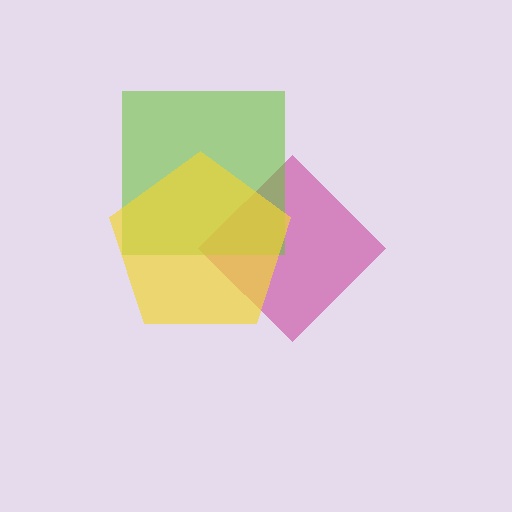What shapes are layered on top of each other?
The layered shapes are: a magenta diamond, a lime square, a yellow pentagon.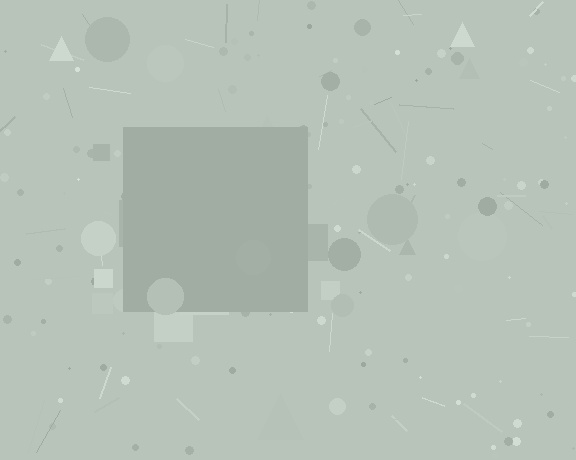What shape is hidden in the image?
A square is hidden in the image.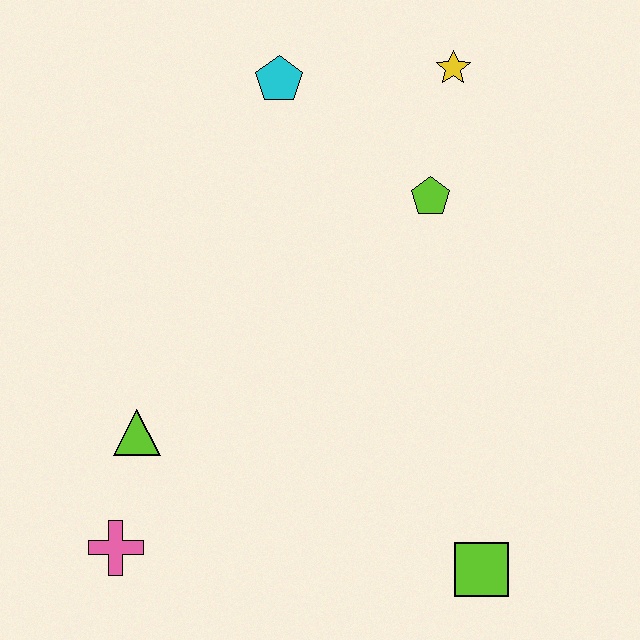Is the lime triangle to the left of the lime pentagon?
Yes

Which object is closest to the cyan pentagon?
The yellow star is closest to the cyan pentagon.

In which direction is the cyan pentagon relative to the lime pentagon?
The cyan pentagon is to the left of the lime pentagon.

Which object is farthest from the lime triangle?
The yellow star is farthest from the lime triangle.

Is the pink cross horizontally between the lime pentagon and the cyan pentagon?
No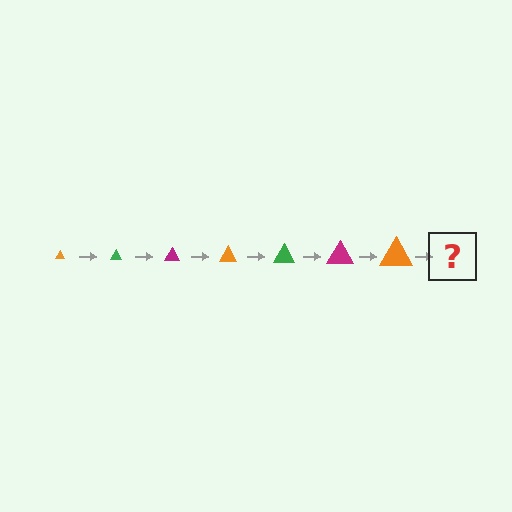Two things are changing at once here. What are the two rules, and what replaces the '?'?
The two rules are that the triangle grows larger each step and the color cycles through orange, green, and magenta. The '?' should be a green triangle, larger than the previous one.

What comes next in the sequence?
The next element should be a green triangle, larger than the previous one.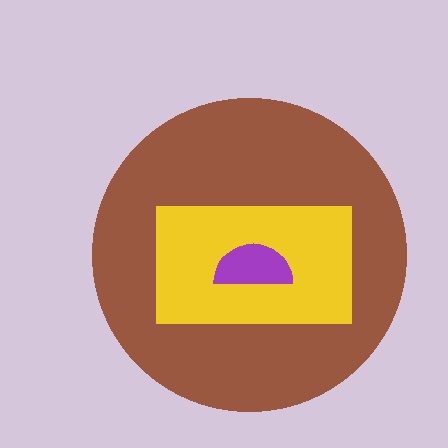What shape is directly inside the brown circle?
The yellow rectangle.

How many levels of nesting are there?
3.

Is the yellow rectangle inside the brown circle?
Yes.